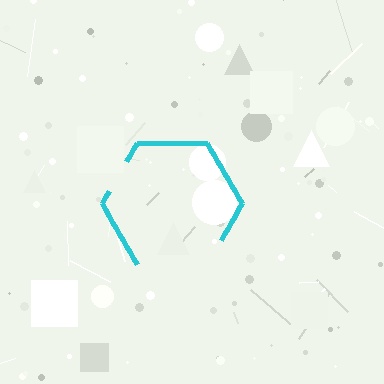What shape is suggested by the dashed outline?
The dashed outline suggests a hexagon.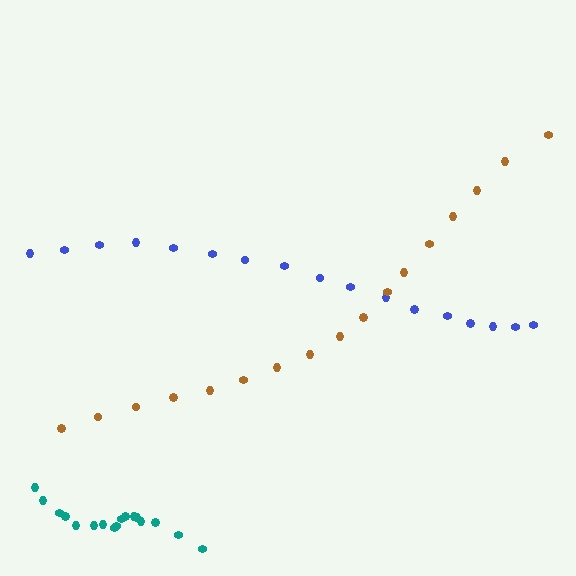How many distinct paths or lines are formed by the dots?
There are 3 distinct paths.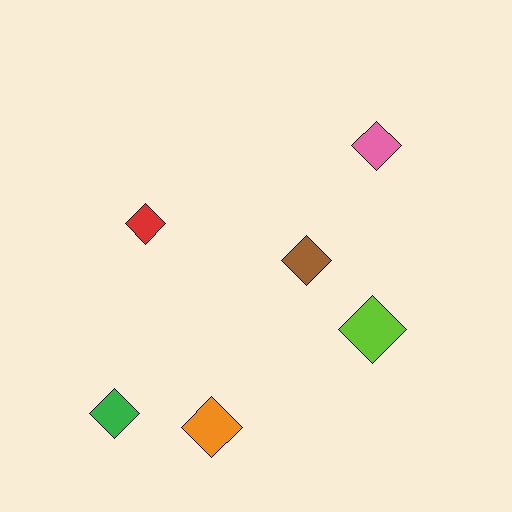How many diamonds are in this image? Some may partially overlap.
There are 6 diamonds.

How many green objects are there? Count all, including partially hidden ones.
There is 1 green object.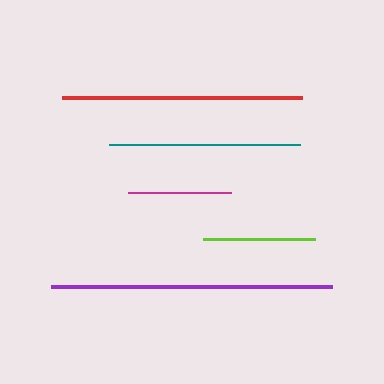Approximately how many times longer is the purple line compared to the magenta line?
The purple line is approximately 2.7 times the length of the magenta line.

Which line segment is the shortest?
The magenta line is the shortest at approximately 103 pixels.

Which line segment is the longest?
The purple line is the longest at approximately 282 pixels.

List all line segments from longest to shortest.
From longest to shortest: purple, red, teal, lime, magenta.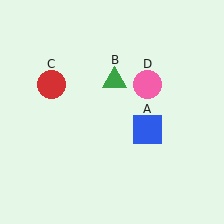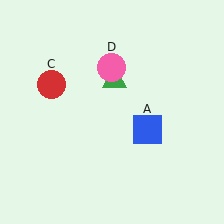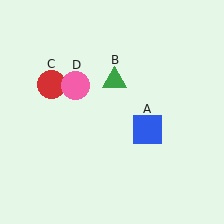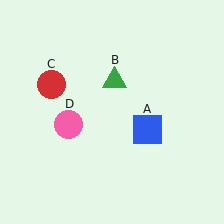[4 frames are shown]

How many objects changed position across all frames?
1 object changed position: pink circle (object D).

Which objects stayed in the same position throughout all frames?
Blue square (object A) and green triangle (object B) and red circle (object C) remained stationary.